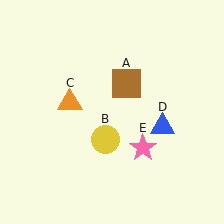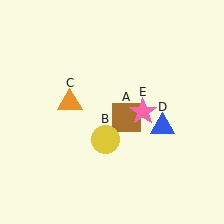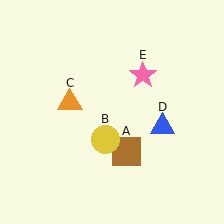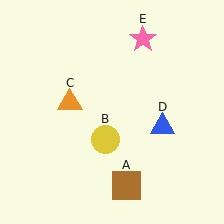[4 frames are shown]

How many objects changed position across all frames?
2 objects changed position: brown square (object A), pink star (object E).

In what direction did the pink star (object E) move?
The pink star (object E) moved up.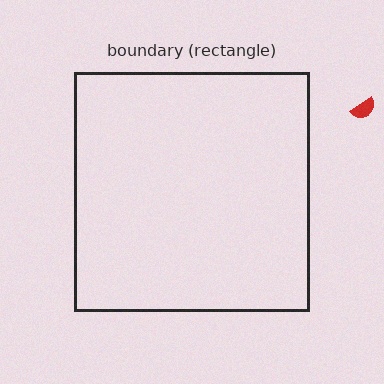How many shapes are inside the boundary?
0 inside, 1 outside.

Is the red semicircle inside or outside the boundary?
Outside.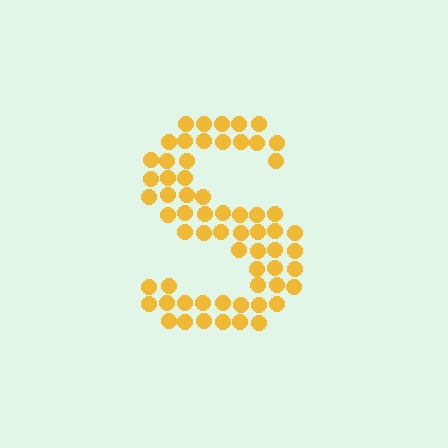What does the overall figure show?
The overall figure shows the letter S.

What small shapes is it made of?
It is made of small circles.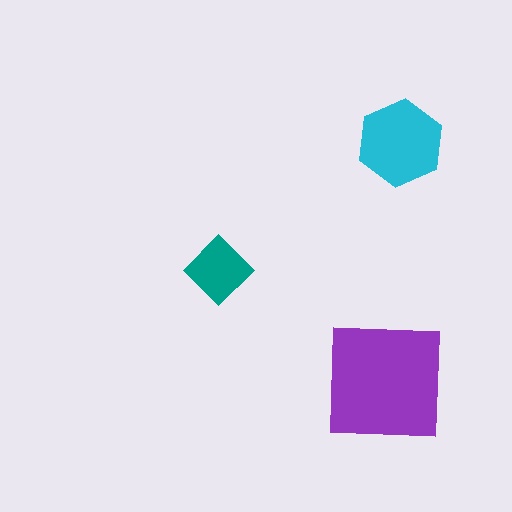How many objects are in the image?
There are 3 objects in the image.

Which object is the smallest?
The teal diamond.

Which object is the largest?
The purple square.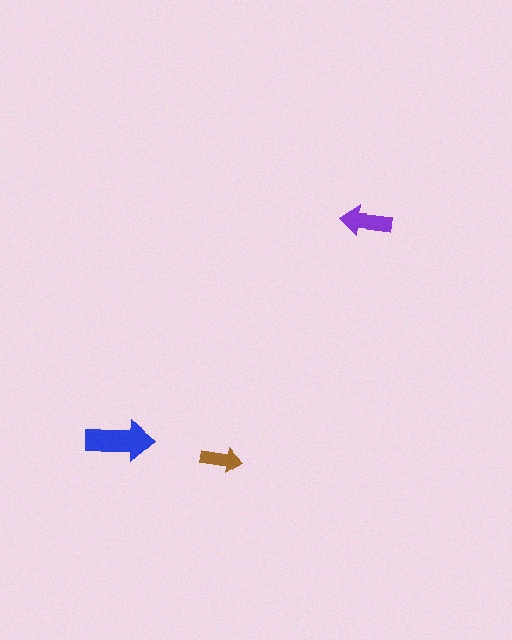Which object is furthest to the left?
The blue arrow is leftmost.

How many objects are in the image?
There are 3 objects in the image.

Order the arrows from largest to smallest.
the blue one, the purple one, the brown one.